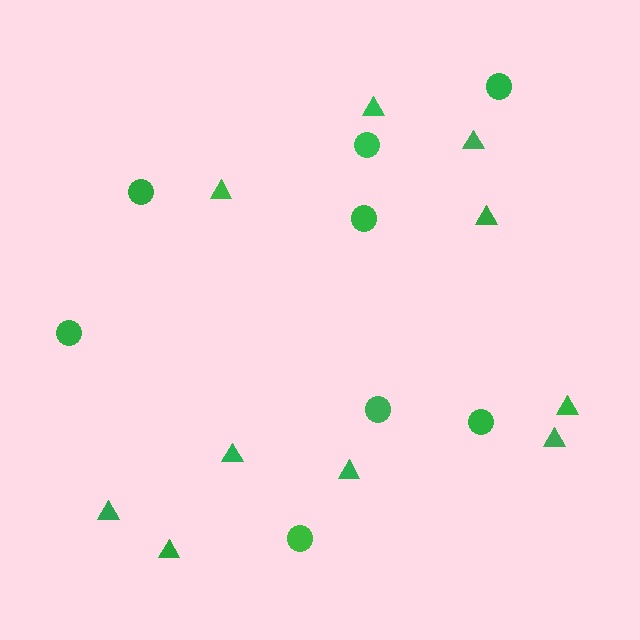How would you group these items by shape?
There are 2 groups: one group of circles (8) and one group of triangles (10).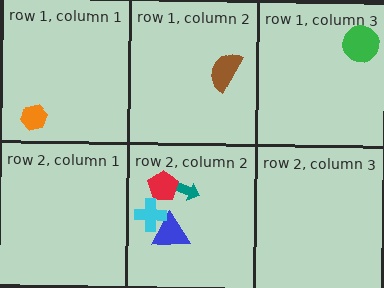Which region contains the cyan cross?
The row 2, column 2 region.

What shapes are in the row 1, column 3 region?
The green circle.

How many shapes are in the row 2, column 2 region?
4.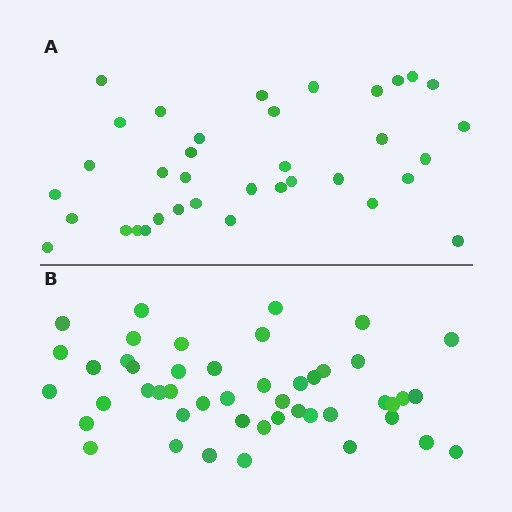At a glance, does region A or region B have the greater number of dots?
Region B (the bottom region) has more dots.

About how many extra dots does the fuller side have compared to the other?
Region B has roughly 12 or so more dots than region A.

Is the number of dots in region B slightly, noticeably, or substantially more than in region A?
Region B has noticeably more, but not dramatically so. The ratio is roughly 1.3 to 1.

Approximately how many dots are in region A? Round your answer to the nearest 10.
About 40 dots. (The exact count is 36, which rounds to 40.)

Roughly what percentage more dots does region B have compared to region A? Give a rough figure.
About 30% more.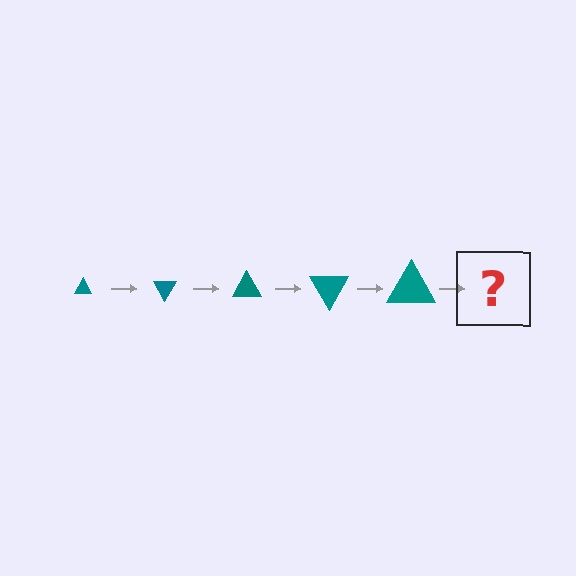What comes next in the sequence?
The next element should be a triangle, larger than the previous one and rotated 300 degrees from the start.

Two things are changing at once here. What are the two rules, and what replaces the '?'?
The two rules are that the triangle grows larger each step and it rotates 60 degrees each step. The '?' should be a triangle, larger than the previous one and rotated 300 degrees from the start.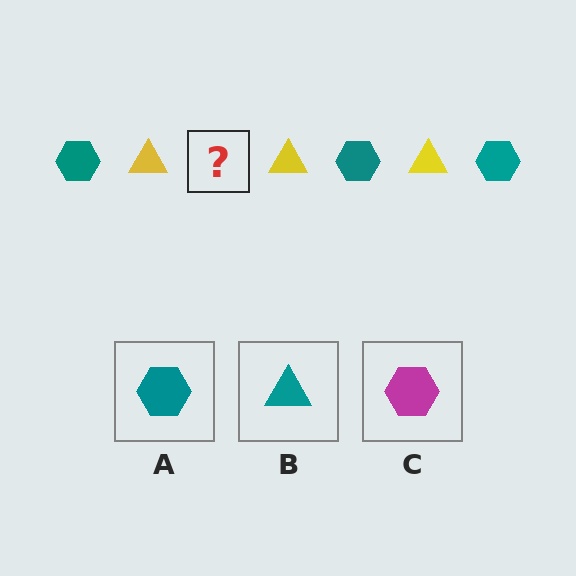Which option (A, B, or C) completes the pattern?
A.